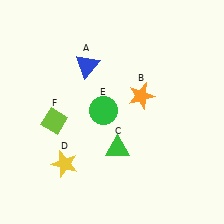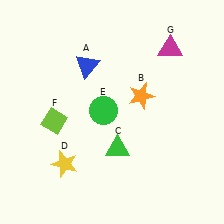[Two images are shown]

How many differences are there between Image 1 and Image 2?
There is 1 difference between the two images.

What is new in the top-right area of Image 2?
A magenta triangle (G) was added in the top-right area of Image 2.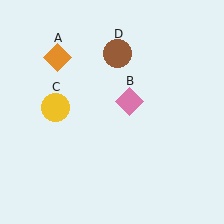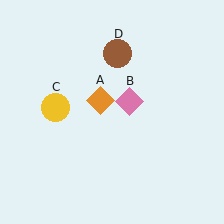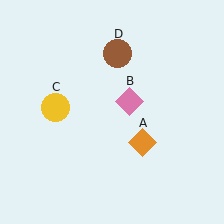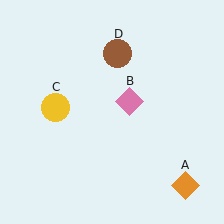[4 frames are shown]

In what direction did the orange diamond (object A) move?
The orange diamond (object A) moved down and to the right.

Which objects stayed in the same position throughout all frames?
Pink diamond (object B) and yellow circle (object C) and brown circle (object D) remained stationary.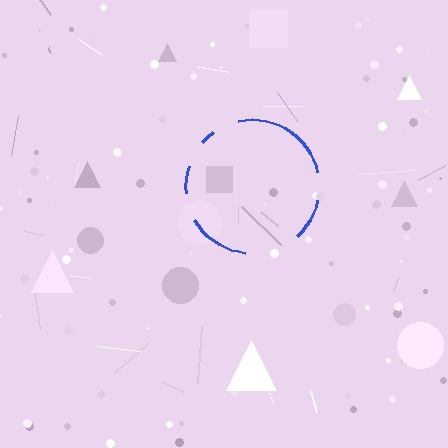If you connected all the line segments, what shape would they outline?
They would outline a circle.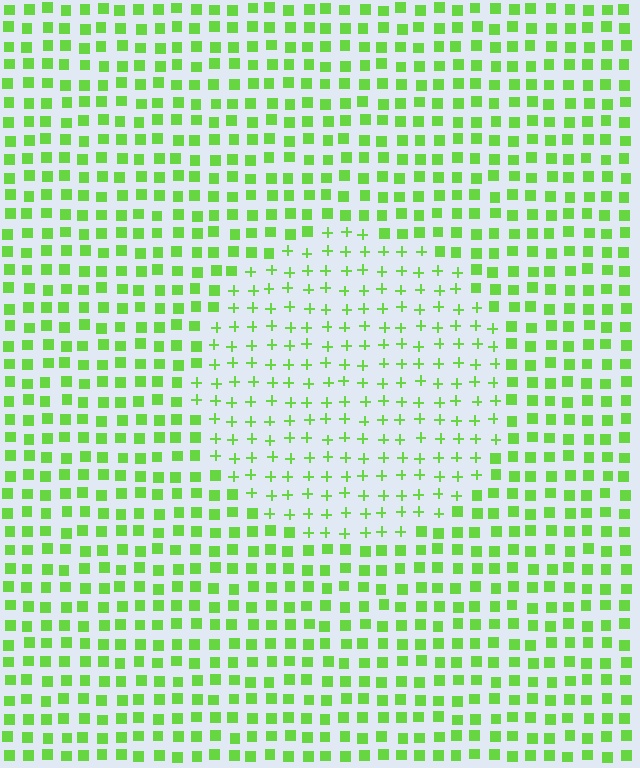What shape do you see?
I see a circle.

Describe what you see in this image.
The image is filled with small lime elements arranged in a uniform grid. A circle-shaped region contains plus signs, while the surrounding area contains squares. The boundary is defined purely by the change in element shape.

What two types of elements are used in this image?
The image uses plus signs inside the circle region and squares outside it.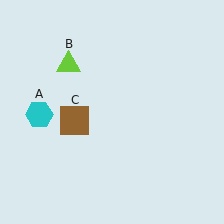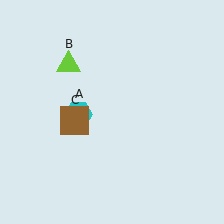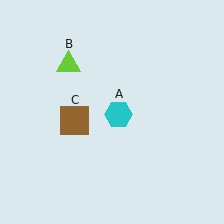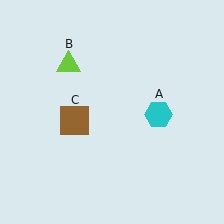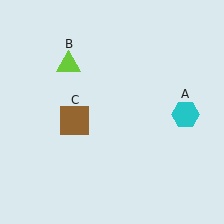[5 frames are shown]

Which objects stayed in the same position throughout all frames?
Lime triangle (object B) and brown square (object C) remained stationary.